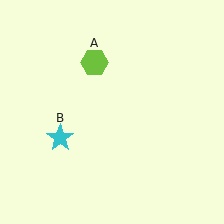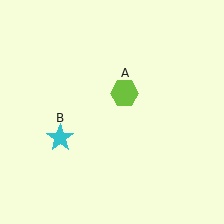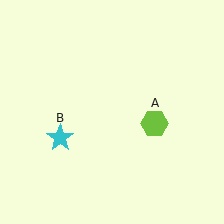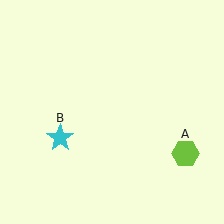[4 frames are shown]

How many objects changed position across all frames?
1 object changed position: lime hexagon (object A).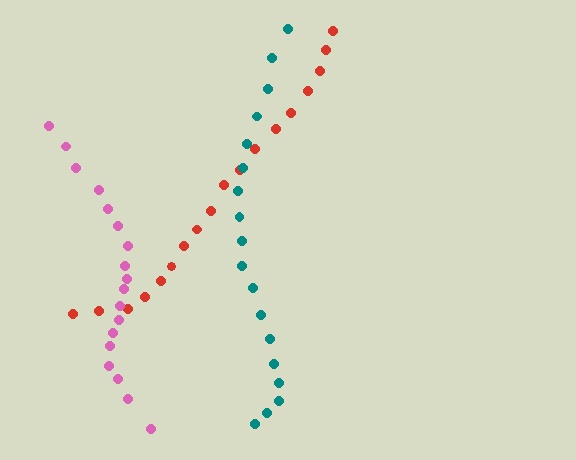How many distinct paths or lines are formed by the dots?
There are 3 distinct paths.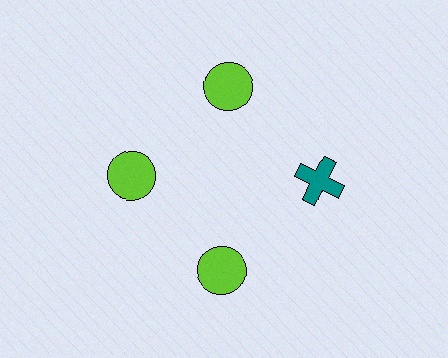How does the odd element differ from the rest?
It differs in both color (teal instead of lime) and shape (cross instead of circle).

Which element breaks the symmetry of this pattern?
The teal cross at roughly the 3 o'clock position breaks the symmetry. All other shapes are lime circles.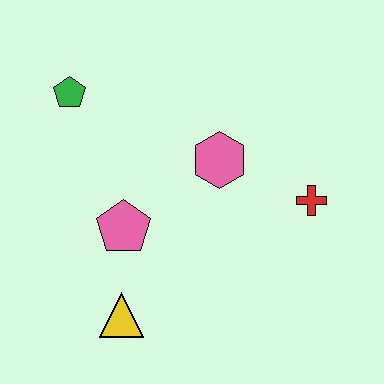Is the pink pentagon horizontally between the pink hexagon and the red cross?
No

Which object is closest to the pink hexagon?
The red cross is closest to the pink hexagon.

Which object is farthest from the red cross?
The green pentagon is farthest from the red cross.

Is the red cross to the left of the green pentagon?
No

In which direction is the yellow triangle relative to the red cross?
The yellow triangle is to the left of the red cross.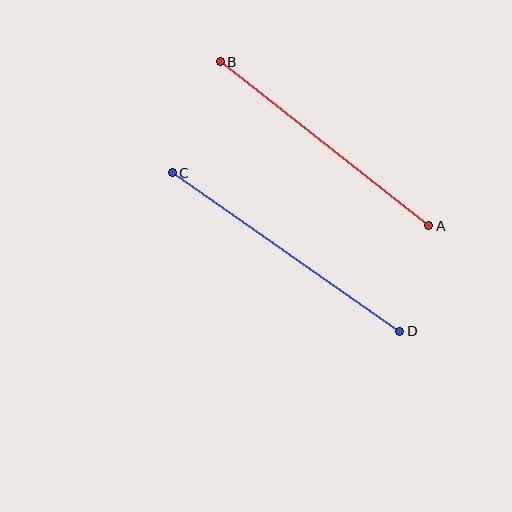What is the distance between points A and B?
The distance is approximately 265 pixels.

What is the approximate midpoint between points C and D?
The midpoint is at approximately (286, 252) pixels.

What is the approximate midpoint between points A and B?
The midpoint is at approximately (325, 144) pixels.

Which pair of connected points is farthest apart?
Points C and D are farthest apart.